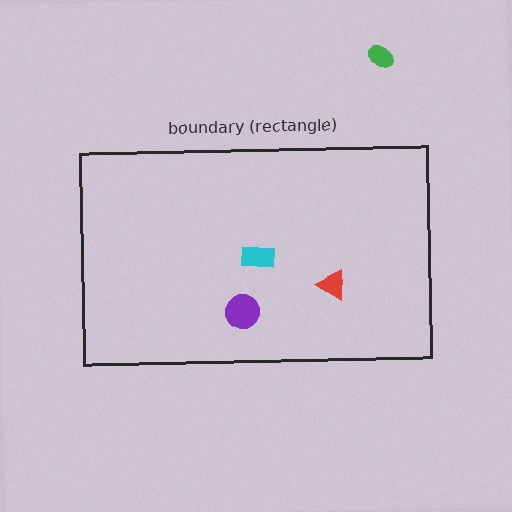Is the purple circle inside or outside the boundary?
Inside.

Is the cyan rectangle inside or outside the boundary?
Inside.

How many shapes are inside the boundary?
3 inside, 1 outside.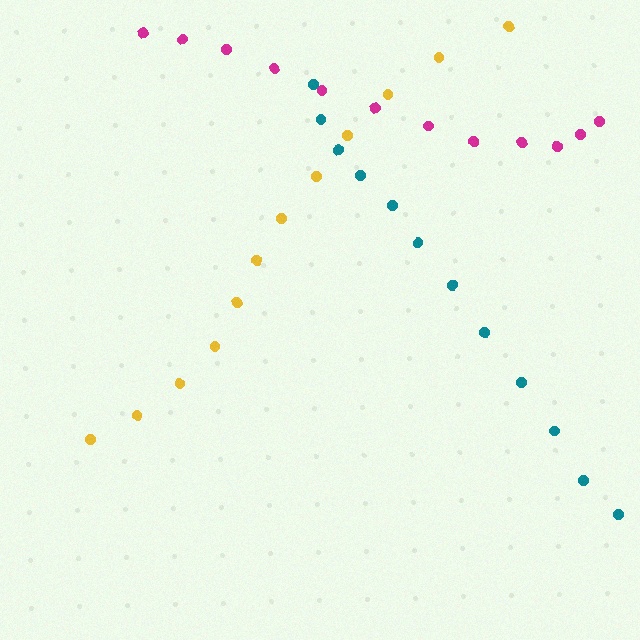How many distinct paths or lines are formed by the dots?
There are 3 distinct paths.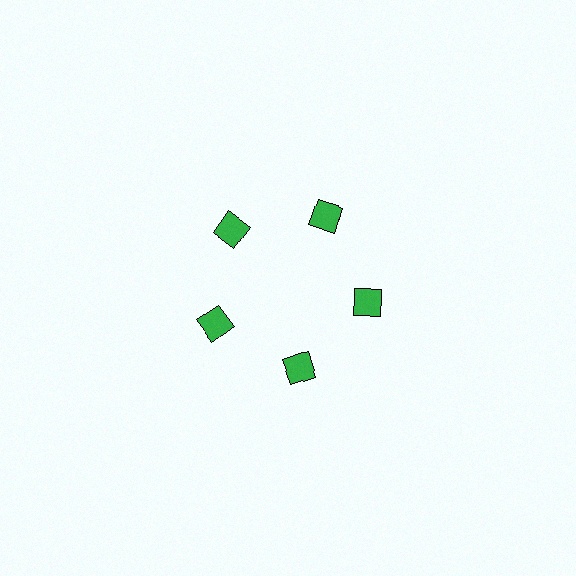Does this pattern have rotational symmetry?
Yes, this pattern has 5-fold rotational symmetry. It looks the same after rotating 72 degrees around the center.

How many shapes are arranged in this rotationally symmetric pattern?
There are 5 shapes, arranged in 5 groups of 1.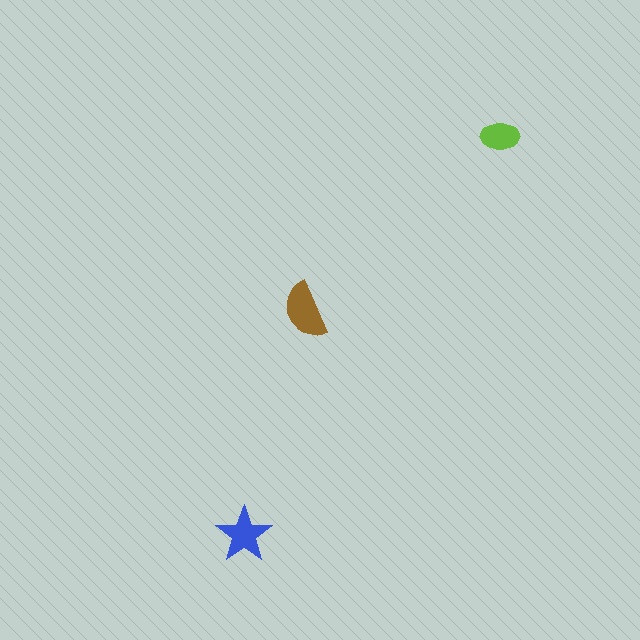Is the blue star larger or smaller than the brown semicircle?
Smaller.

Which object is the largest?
The brown semicircle.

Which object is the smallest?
The lime ellipse.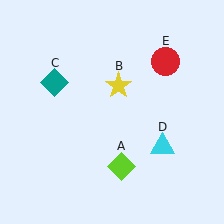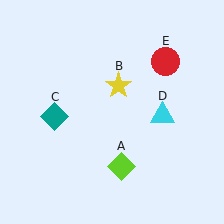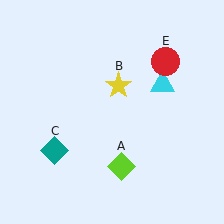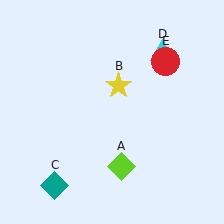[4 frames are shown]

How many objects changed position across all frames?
2 objects changed position: teal diamond (object C), cyan triangle (object D).